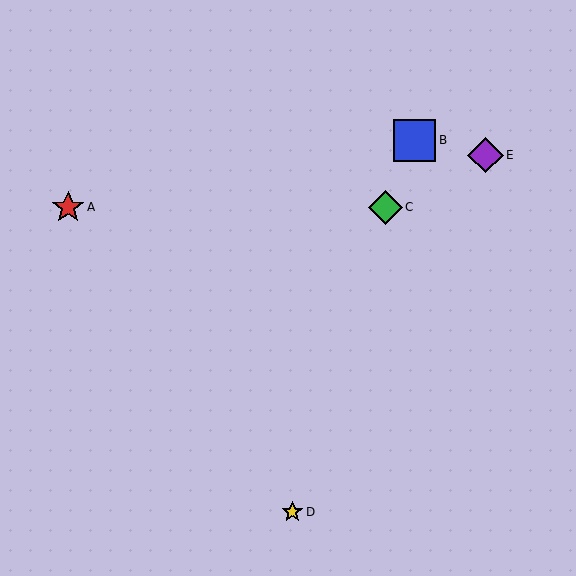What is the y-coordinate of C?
Object C is at y≈207.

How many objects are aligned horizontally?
2 objects (A, C) are aligned horizontally.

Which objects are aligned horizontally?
Objects A, C are aligned horizontally.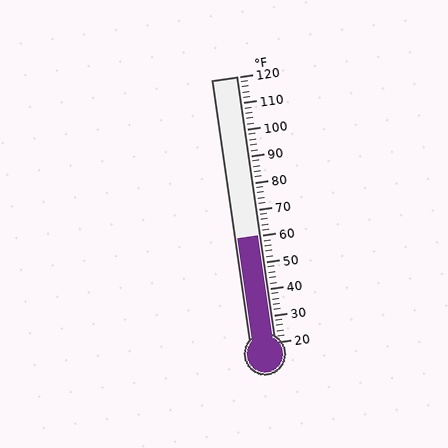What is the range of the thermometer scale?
The thermometer scale ranges from 20°F to 120°F.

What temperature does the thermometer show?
The thermometer shows approximately 60°F.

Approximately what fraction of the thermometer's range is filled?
The thermometer is filled to approximately 40% of its range.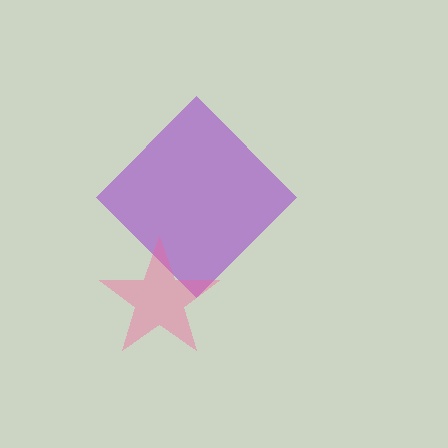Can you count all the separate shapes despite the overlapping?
Yes, there are 2 separate shapes.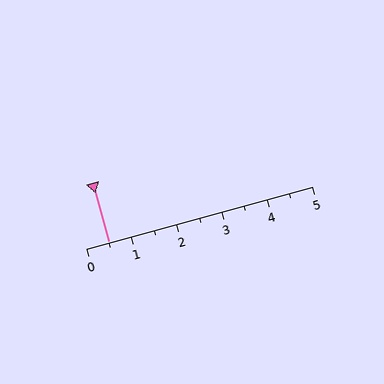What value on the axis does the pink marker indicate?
The marker indicates approximately 0.5.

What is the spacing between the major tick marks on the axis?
The major ticks are spaced 1 apart.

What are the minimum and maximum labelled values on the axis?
The axis runs from 0 to 5.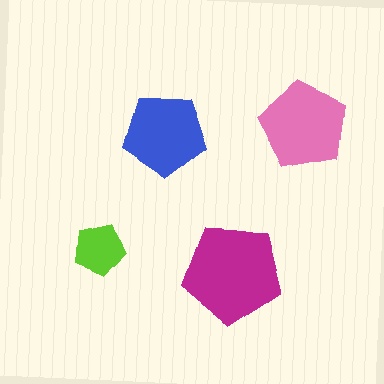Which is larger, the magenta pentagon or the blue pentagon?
The magenta one.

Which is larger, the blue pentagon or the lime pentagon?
The blue one.